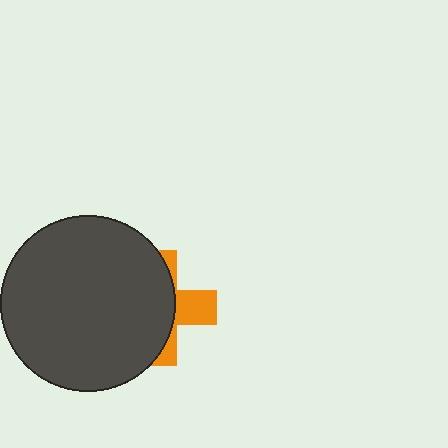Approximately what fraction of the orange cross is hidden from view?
Roughly 66% of the orange cross is hidden behind the dark gray circle.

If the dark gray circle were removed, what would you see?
You would see the complete orange cross.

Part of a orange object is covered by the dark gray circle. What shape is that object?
It is a cross.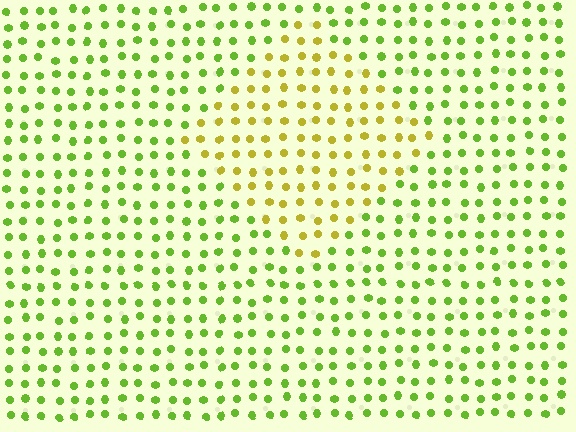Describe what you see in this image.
The image is filled with small lime elements in a uniform arrangement. A diamond-shaped region is visible where the elements are tinted to a slightly different hue, forming a subtle color boundary.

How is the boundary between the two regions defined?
The boundary is defined purely by a slight shift in hue (about 39 degrees). Spacing, size, and orientation are identical on both sides.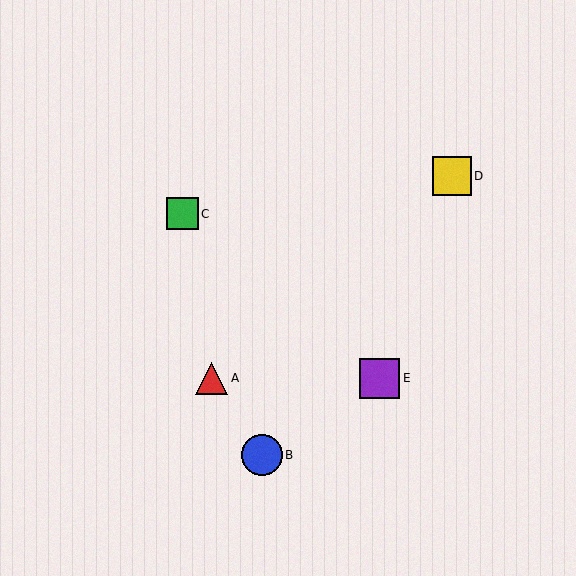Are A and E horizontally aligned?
Yes, both are at y≈378.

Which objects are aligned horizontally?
Objects A, E are aligned horizontally.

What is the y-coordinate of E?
Object E is at y≈378.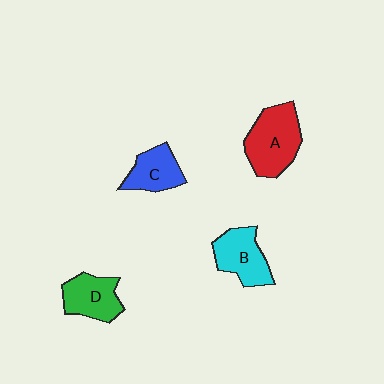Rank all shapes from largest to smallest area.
From largest to smallest: A (red), B (cyan), D (green), C (blue).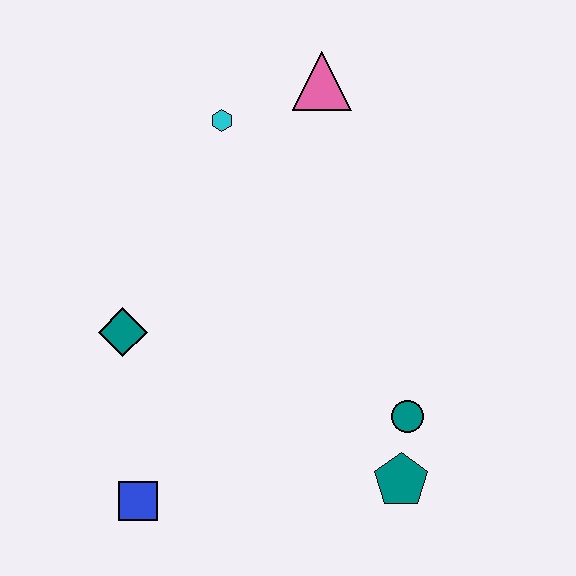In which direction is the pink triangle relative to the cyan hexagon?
The pink triangle is to the right of the cyan hexagon.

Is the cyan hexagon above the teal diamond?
Yes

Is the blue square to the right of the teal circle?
No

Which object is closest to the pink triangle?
The cyan hexagon is closest to the pink triangle.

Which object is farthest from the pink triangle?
The blue square is farthest from the pink triangle.